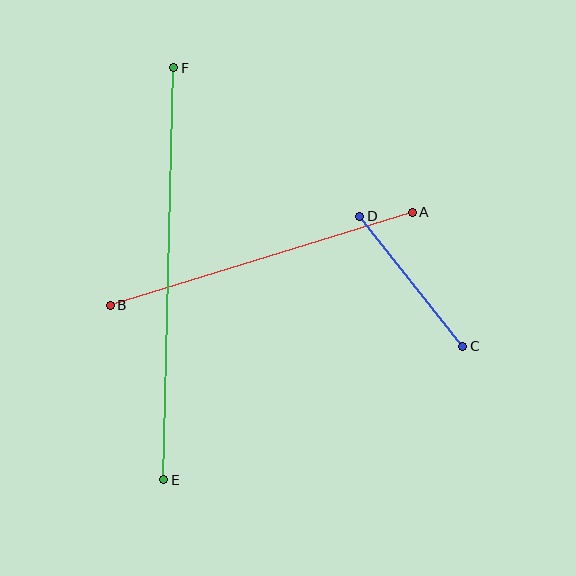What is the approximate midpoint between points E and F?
The midpoint is at approximately (169, 274) pixels.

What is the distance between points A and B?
The distance is approximately 316 pixels.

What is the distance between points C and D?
The distance is approximately 166 pixels.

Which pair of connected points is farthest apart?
Points E and F are farthest apart.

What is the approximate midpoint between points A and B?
The midpoint is at approximately (261, 259) pixels.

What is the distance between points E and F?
The distance is approximately 412 pixels.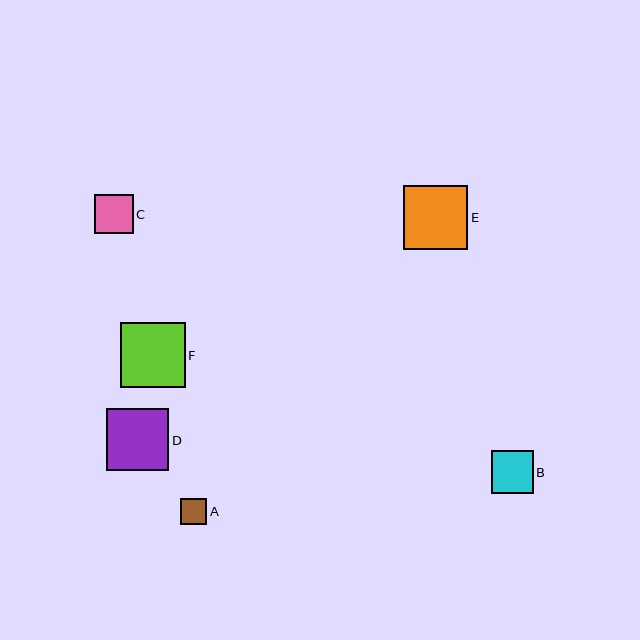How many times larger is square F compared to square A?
Square F is approximately 2.5 times the size of square A.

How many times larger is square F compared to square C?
Square F is approximately 1.7 times the size of square C.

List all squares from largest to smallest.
From largest to smallest: F, E, D, B, C, A.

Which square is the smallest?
Square A is the smallest with a size of approximately 26 pixels.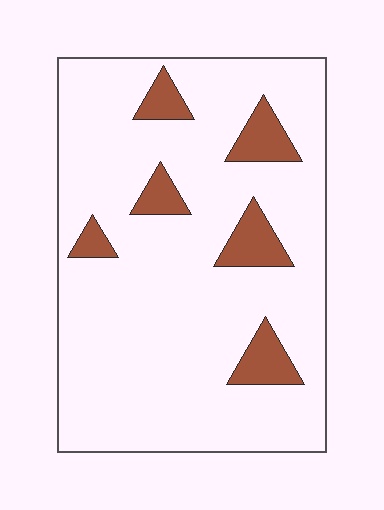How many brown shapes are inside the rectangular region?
6.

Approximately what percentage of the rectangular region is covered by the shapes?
Approximately 10%.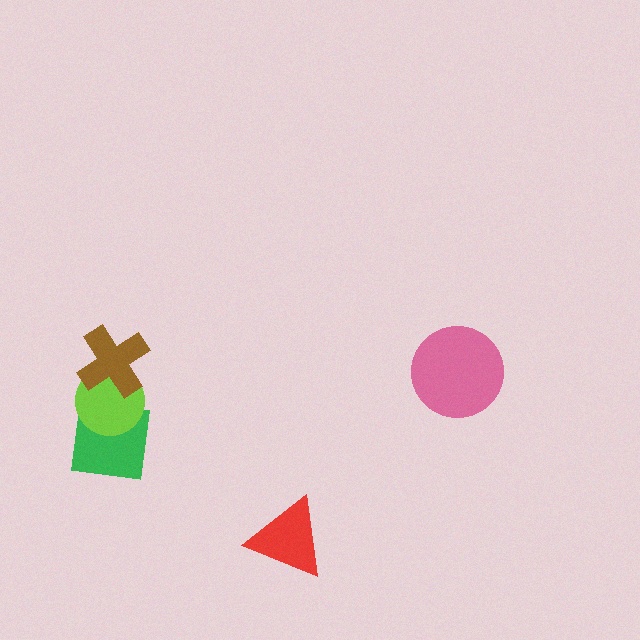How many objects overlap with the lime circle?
2 objects overlap with the lime circle.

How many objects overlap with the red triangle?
0 objects overlap with the red triangle.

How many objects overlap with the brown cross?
1 object overlaps with the brown cross.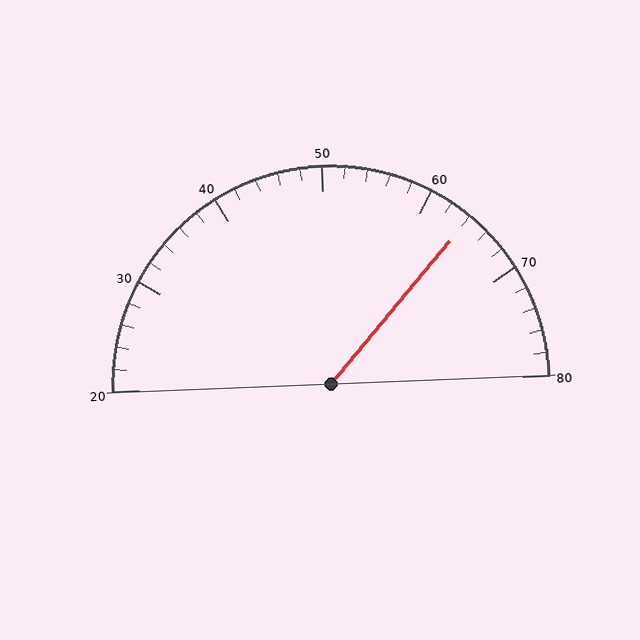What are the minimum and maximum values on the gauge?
The gauge ranges from 20 to 80.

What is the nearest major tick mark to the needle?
The nearest major tick mark is 60.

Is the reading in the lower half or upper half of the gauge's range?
The reading is in the upper half of the range (20 to 80).